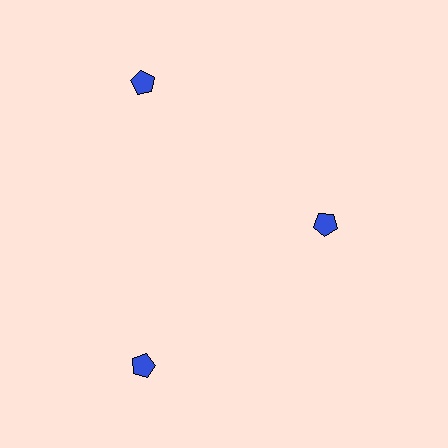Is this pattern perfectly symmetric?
No. The 3 blue pentagons are arranged in a ring, but one element near the 3 o'clock position is pulled inward toward the center, breaking the 3-fold rotational symmetry.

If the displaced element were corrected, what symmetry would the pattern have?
It would have 3-fold rotational symmetry — the pattern would map onto itself every 120 degrees.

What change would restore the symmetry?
The symmetry would be restored by moving it outward, back onto the ring so that all 3 pentagons sit at equal angles and equal distance from the center.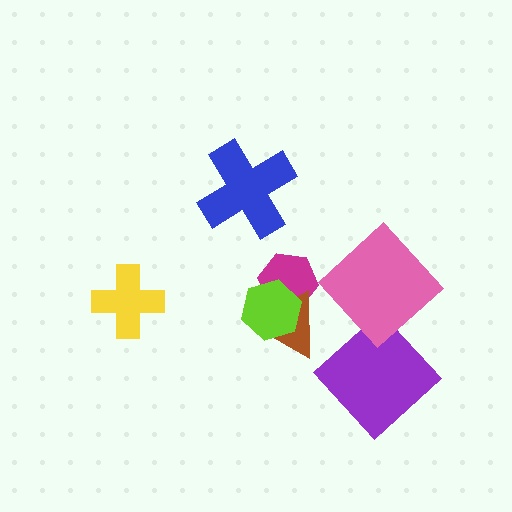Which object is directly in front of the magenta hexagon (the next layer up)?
The brown triangle is directly in front of the magenta hexagon.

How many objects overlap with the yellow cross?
0 objects overlap with the yellow cross.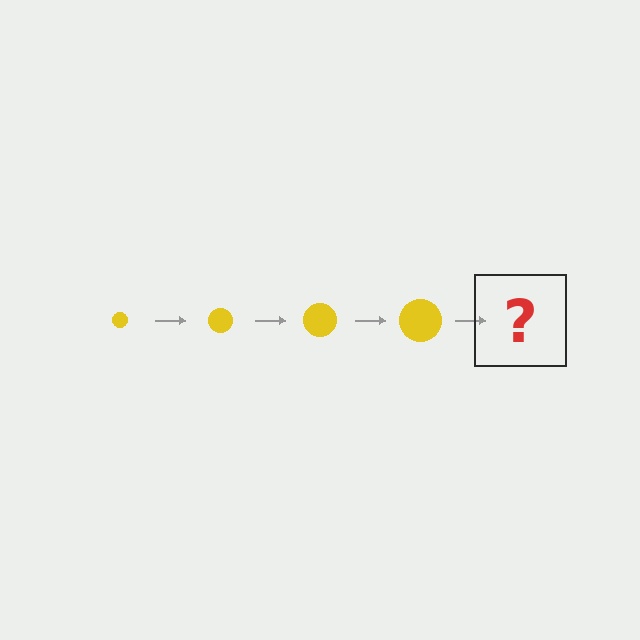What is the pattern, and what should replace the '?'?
The pattern is that the circle gets progressively larger each step. The '?' should be a yellow circle, larger than the previous one.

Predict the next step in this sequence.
The next step is a yellow circle, larger than the previous one.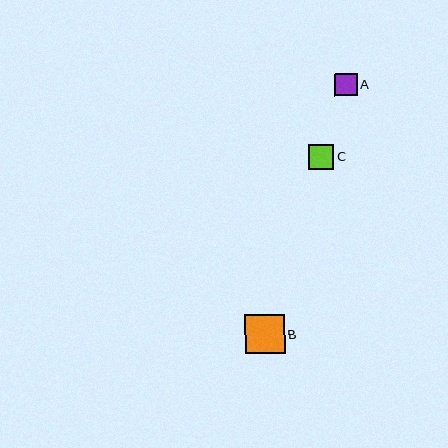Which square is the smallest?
Square A is the smallest with a size of approximately 23 pixels.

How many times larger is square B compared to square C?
Square B is approximately 1.6 times the size of square C.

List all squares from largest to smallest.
From largest to smallest: B, C, A.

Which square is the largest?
Square B is the largest with a size of approximately 39 pixels.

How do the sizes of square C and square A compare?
Square C and square A are approximately the same size.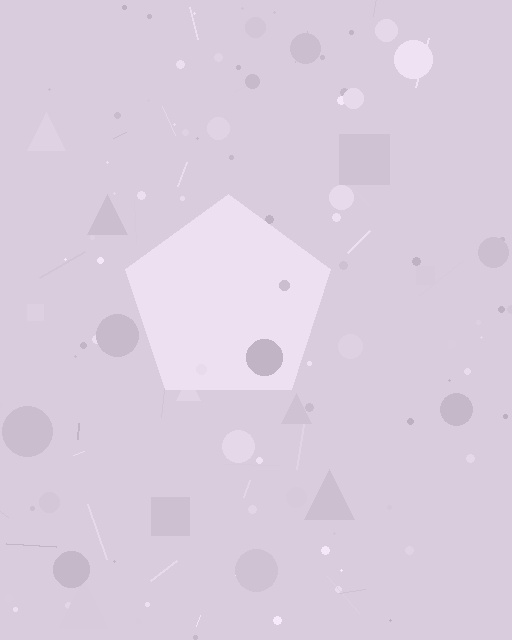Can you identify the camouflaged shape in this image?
The camouflaged shape is a pentagon.